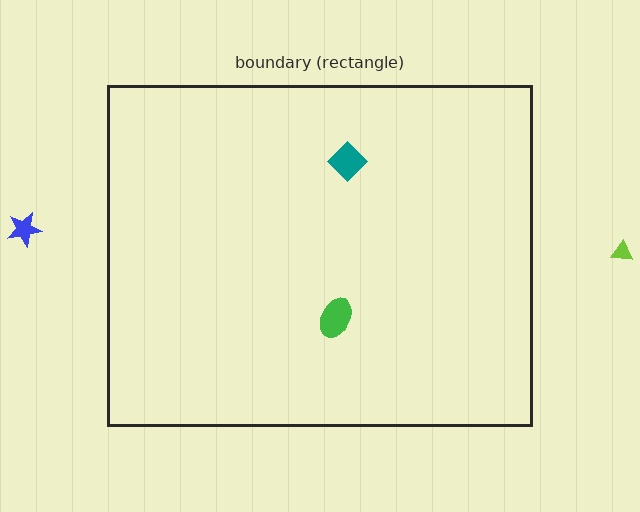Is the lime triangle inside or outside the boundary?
Outside.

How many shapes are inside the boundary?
2 inside, 2 outside.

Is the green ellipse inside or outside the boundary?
Inside.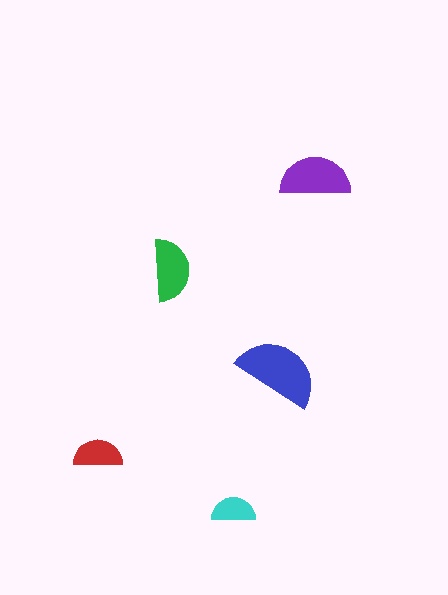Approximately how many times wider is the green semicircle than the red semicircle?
About 1.5 times wider.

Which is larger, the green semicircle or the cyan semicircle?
The green one.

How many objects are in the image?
There are 5 objects in the image.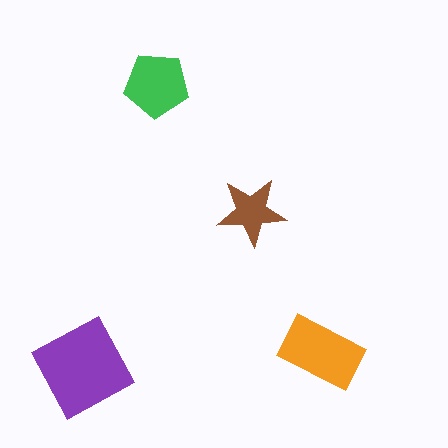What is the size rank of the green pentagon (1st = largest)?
3rd.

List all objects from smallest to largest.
The brown star, the green pentagon, the orange rectangle, the purple diamond.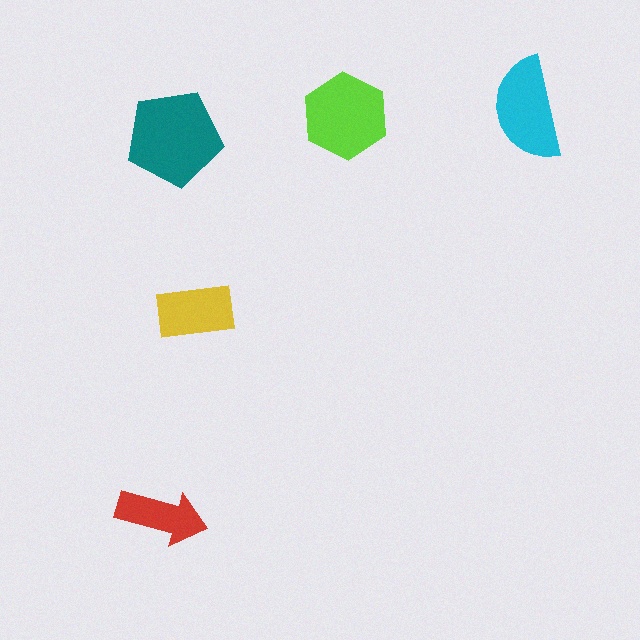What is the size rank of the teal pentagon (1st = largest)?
1st.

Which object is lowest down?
The red arrow is bottommost.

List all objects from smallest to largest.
The red arrow, the yellow rectangle, the cyan semicircle, the lime hexagon, the teal pentagon.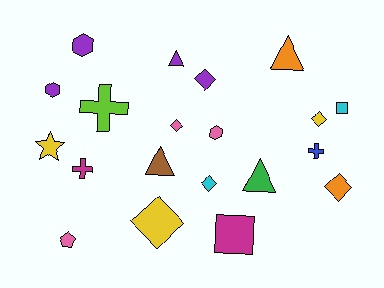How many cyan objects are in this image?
There are 2 cyan objects.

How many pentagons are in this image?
There is 1 pentagon.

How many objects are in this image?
There are 20 objects.